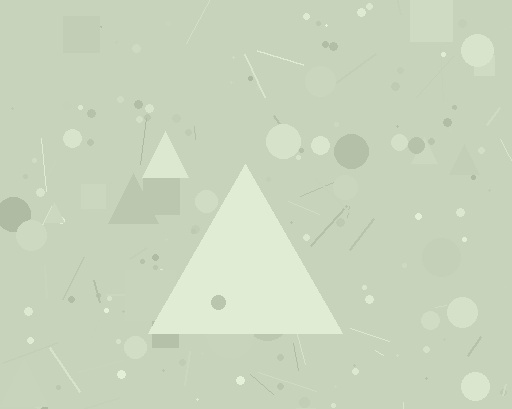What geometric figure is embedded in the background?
A triangle is embedded in the background.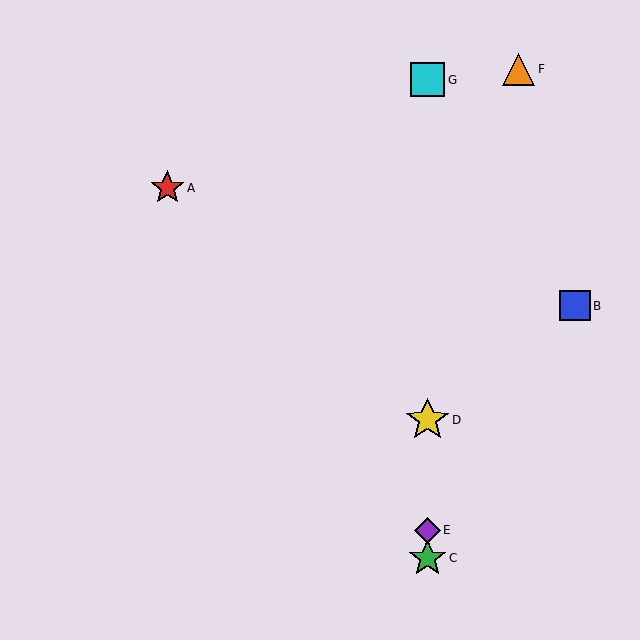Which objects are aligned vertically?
Objects C, D, E, G are aligned vertically.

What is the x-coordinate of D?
Object D is at x≈428.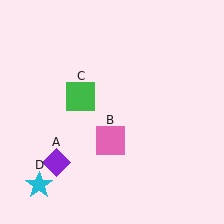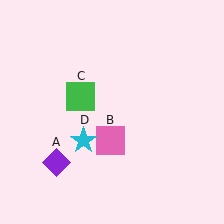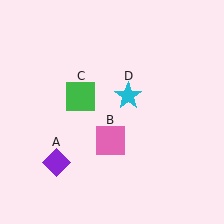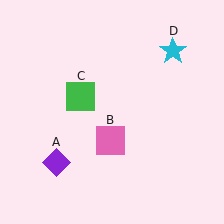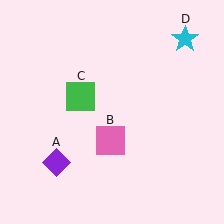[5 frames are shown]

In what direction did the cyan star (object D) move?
The cyan star (object D) moved up and to the right.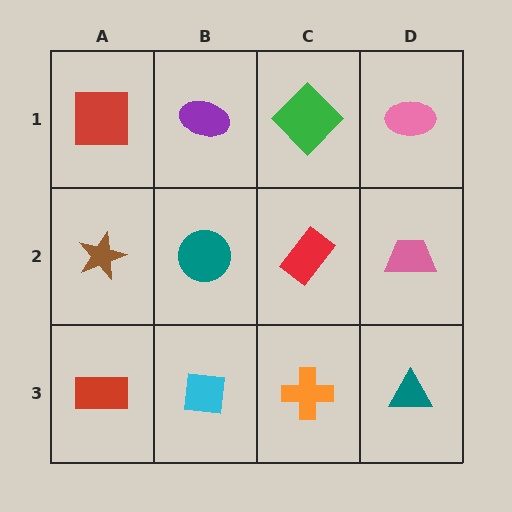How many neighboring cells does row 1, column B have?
3.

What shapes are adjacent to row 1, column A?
A brown star (row 2, column A), a purple ellipse (row 1, column B).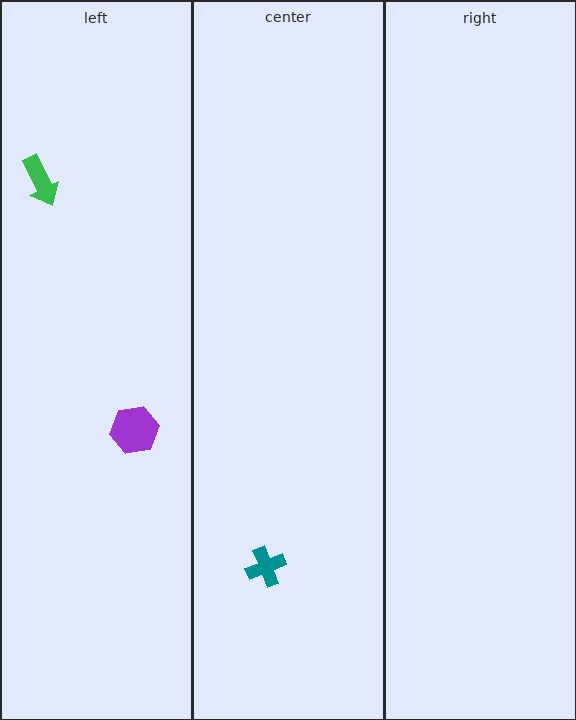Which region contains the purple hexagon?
The left region.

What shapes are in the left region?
The purple hexagon, the green arrow.